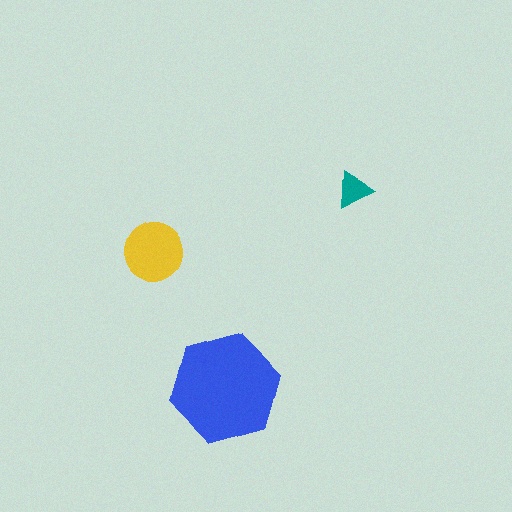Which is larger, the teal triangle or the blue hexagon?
The blue hexagon.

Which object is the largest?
The blue hexagon.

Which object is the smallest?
The teal triangle.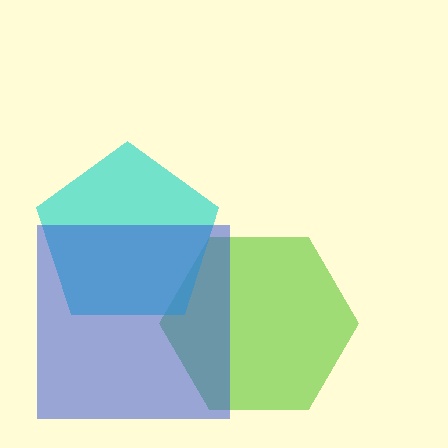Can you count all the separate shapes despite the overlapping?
Yes, there are 3 separate shapes.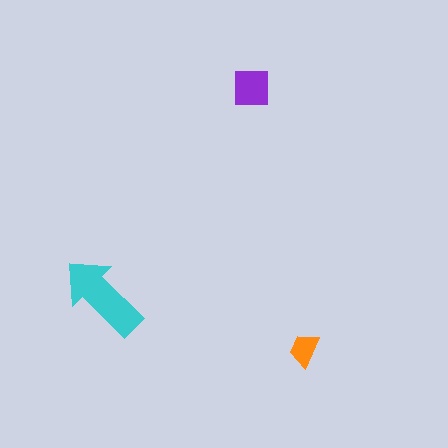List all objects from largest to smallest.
The cyan arrow, the purple square, the orange trapezoid.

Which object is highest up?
The purple square is topmost.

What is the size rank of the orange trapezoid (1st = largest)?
3rd.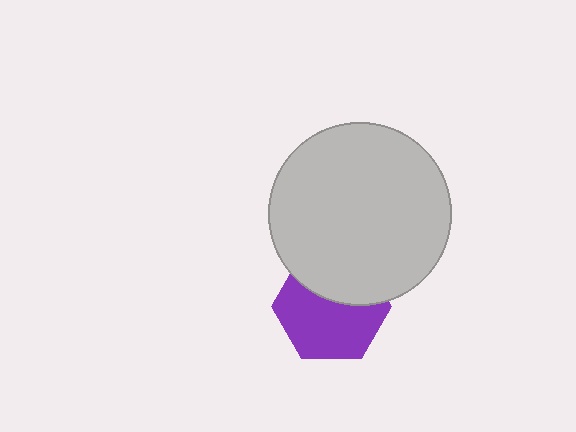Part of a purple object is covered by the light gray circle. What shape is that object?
It is a hexagon.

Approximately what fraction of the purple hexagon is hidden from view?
Roughly 38% of the purple hexagon is hidden behind the light gray circle.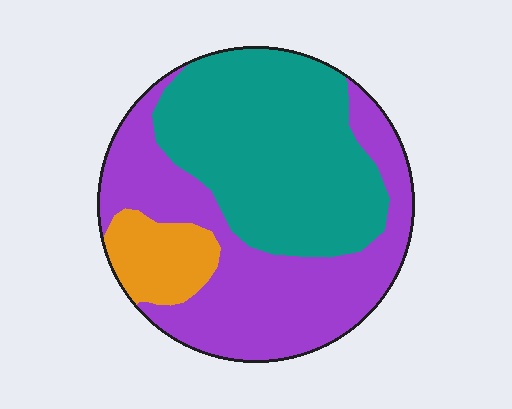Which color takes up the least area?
Orange, at roughly 10%.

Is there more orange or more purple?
Purple.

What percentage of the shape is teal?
Teal covers around 45% of the shape.